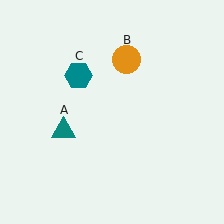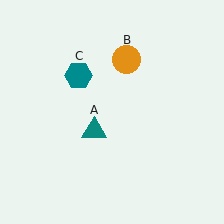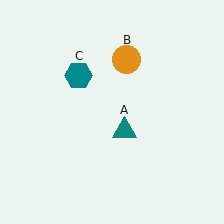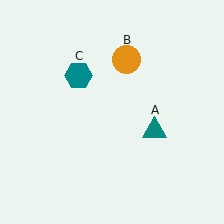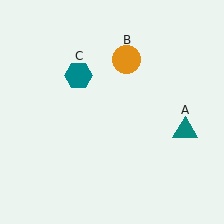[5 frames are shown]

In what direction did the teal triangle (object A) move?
The teal triangle (object A) moved right.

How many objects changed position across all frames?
1 object changed position: teal triangle (object A).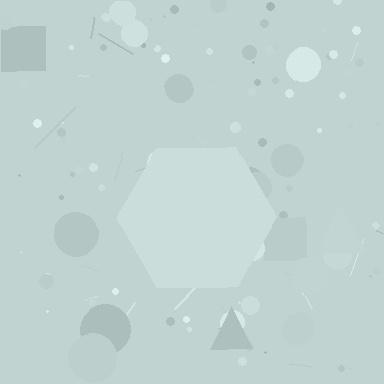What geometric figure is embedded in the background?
A hexagon is embedded in the background.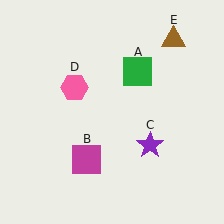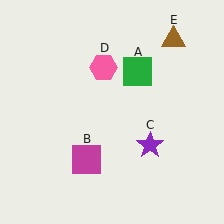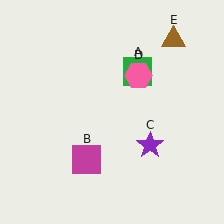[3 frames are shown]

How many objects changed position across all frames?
1 object changed position: pink hexagon (object D).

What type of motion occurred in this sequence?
The pink hexagon (object D) rotated clockwise around the center of the scene.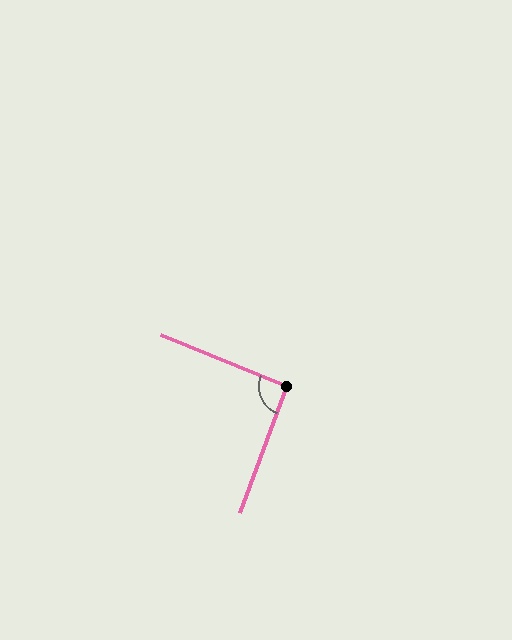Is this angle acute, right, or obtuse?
It is approximately a right angle.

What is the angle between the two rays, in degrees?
Approximately 92 degrees.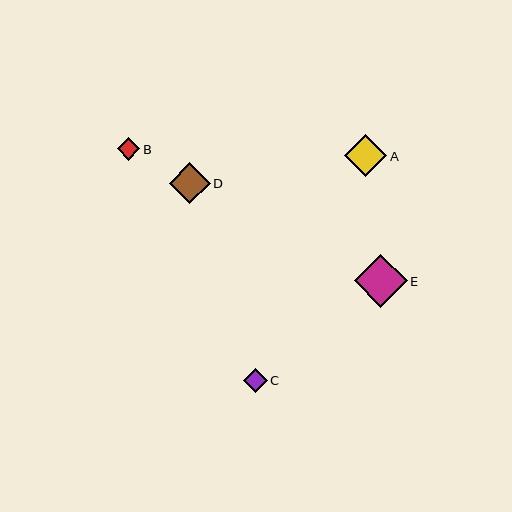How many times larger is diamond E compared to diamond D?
Diamond E is approximately 1.3 times the size of diamond D.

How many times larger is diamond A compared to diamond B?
Diamond A is approximately 1.8 times the size of diamond B.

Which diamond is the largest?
Diamond E is the largest with a size of approximately 53 pixels.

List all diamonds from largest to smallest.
From largest to smallest: E, A, D, C, B.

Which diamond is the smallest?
Diamond B is the smallest with a size of approximately 23 pixels.